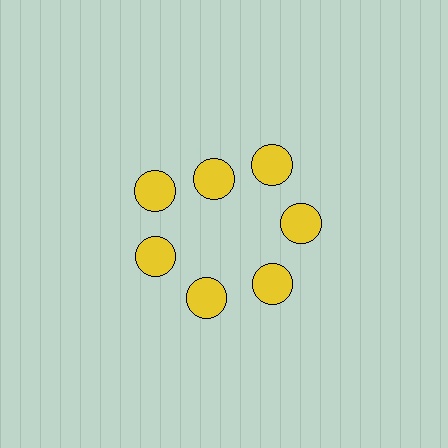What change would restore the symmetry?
The symmetry would be restored by moving it outward, back onto the ring so that all 7 circles sit at equal angles and equal distance from the center.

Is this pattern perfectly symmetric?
No. The 7 yellow circles are arranged in a ring, but one element near the 12 o'clock position is pulled inward toward the center, breaking the 7-fold rotational symmetry.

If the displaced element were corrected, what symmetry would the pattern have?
It would have 7-fold rotational symmetry — the pattern would map onto itself every 51 degrees.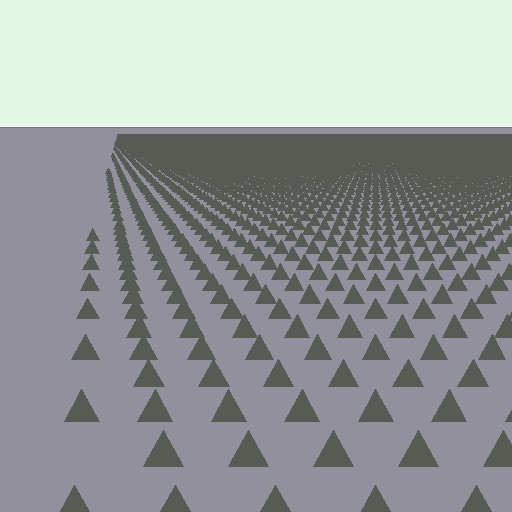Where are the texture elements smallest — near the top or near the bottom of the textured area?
Near the top.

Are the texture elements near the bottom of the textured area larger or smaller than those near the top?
Larger. Near the bottom, elements are closer to the viewer and appear at a bigger on-screen size.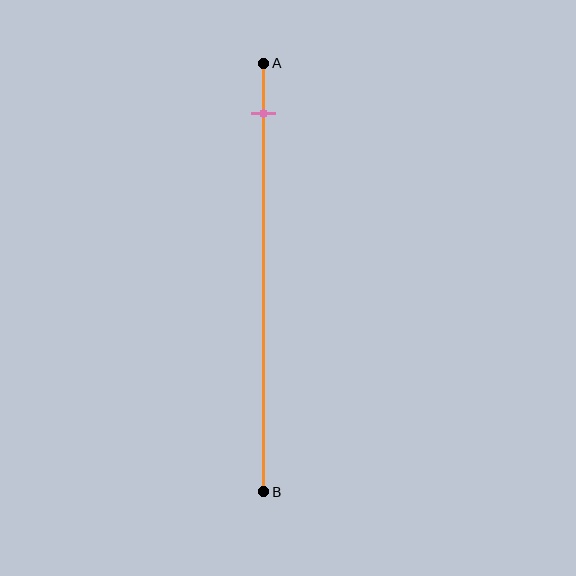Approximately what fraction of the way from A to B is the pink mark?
The pink mark is approximately 10% of the way from A to B.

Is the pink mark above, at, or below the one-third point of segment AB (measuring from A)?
The pink mark is above the one-third point of segment AB.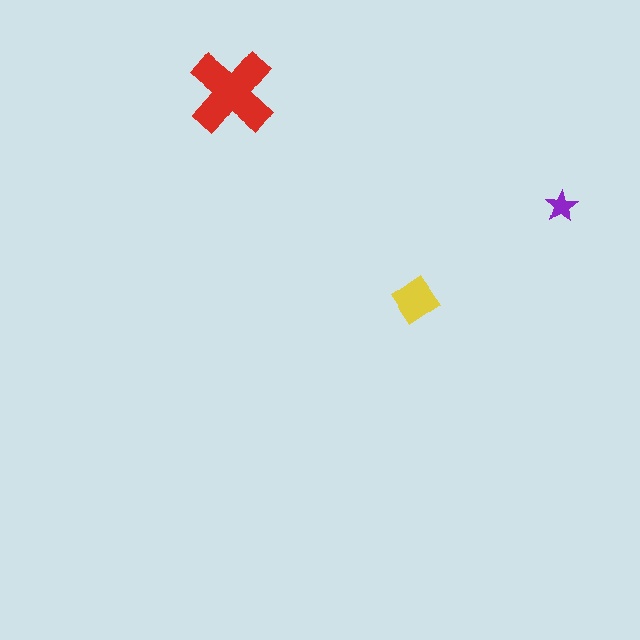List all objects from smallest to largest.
The purple star, the yellow diamond, the red cross.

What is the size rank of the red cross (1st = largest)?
1st.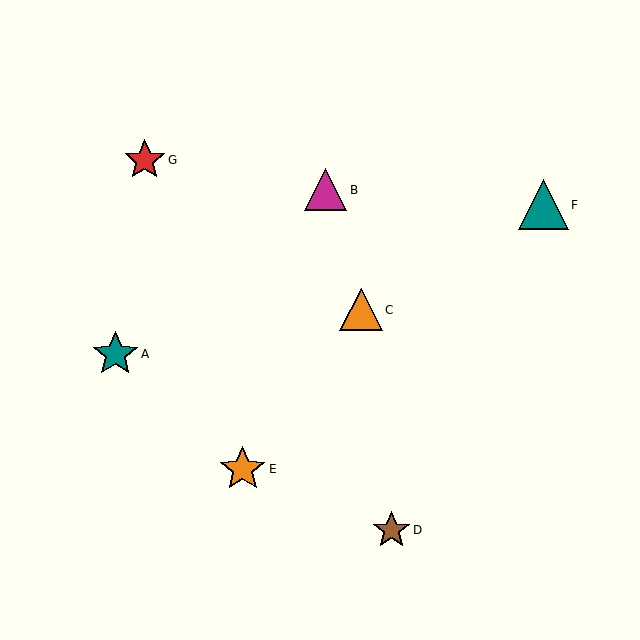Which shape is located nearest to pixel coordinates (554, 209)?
The teal triangle (labeled F) at (543, 205) is nearest to that location.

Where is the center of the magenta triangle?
The center of the magenta triangle is at (326, 190).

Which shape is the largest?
The teal triangle (labeled F) is the largest.